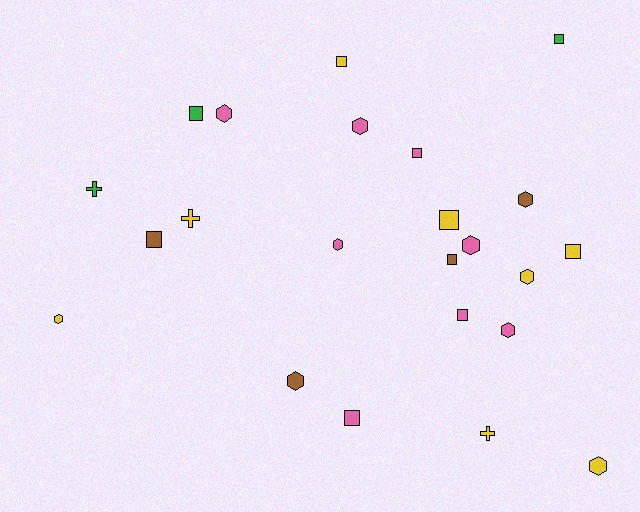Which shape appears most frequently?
Hexagon, with 10 objects.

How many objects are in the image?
There are 23 objects.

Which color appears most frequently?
Yellow, with 8 objects.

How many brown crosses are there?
There are no brown crosses.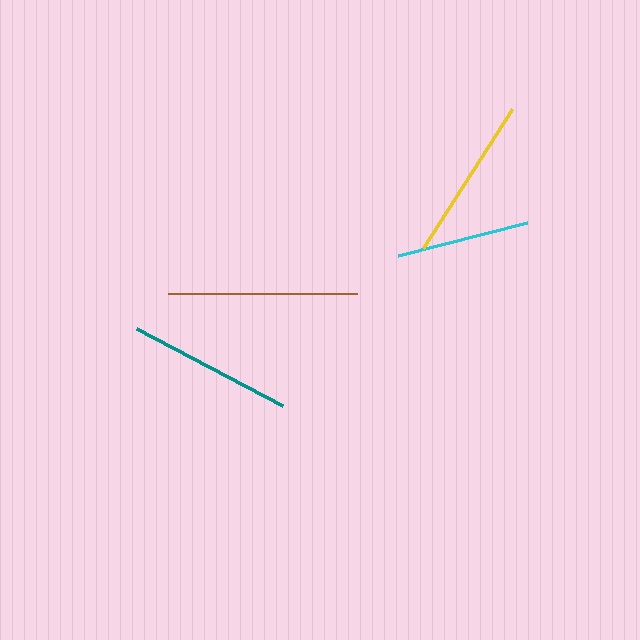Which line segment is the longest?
The brown line is the longest at approximately 189 pixels.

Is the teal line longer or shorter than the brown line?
The brown line is longer than the teal line.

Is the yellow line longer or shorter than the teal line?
The teal line is longer than the yellow line.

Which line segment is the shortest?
The cyan line is the shortest at approximately 133 pixels.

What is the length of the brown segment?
The brown segment is approximately 189 pixels long.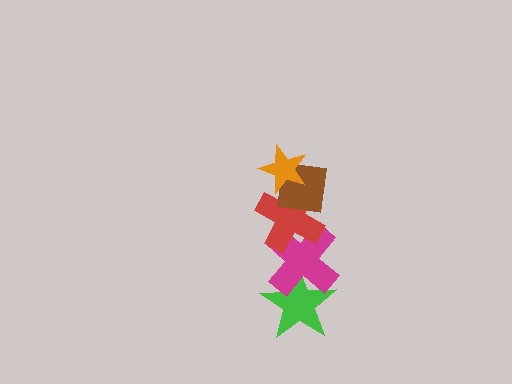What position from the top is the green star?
The green star is 5th from the top.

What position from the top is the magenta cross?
The magenta cross is 4th from the top.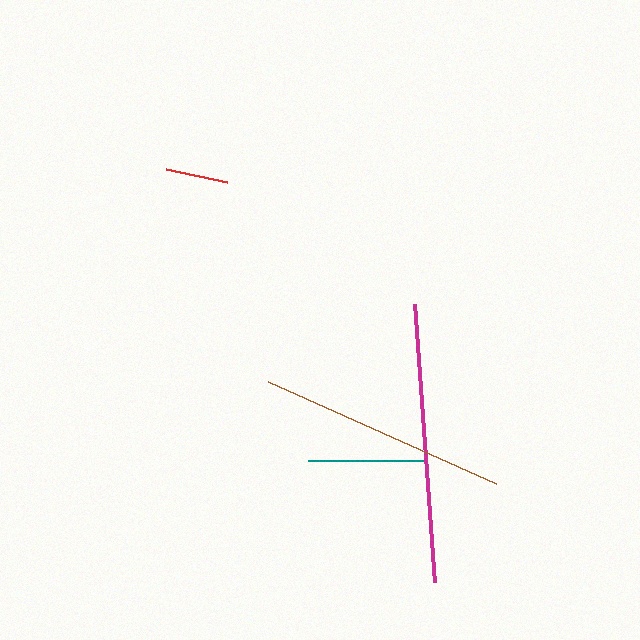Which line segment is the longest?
The magenta line is the longest at approximately 278 pixels.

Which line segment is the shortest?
The red line is the shortest at approximately 63 pixels.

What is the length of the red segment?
The red segment is approximately 63 pixels long.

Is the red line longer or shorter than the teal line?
The teal line is longer than the red line.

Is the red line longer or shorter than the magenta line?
The magenta line is longer than the red line.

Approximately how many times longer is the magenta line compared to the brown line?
The magenta line is approximately 1.1 times the length of the brown line.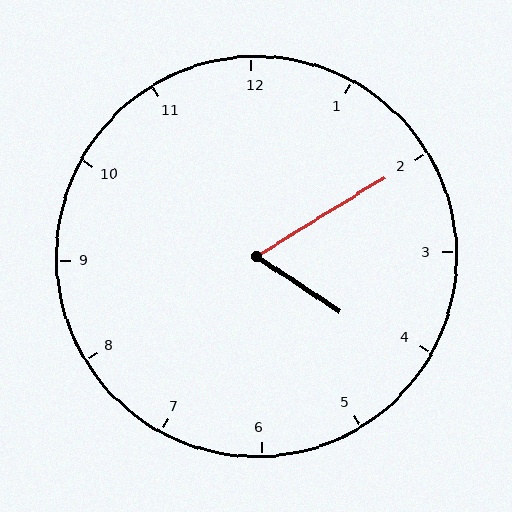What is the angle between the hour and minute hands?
Approximately 65 degrees.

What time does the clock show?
4:10.